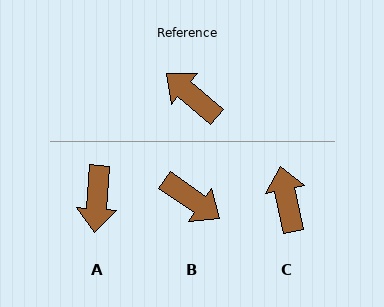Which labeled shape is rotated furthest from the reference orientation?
B, about 174 degrees away.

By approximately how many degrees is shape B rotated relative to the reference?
Approximately 174 degrees clockwise.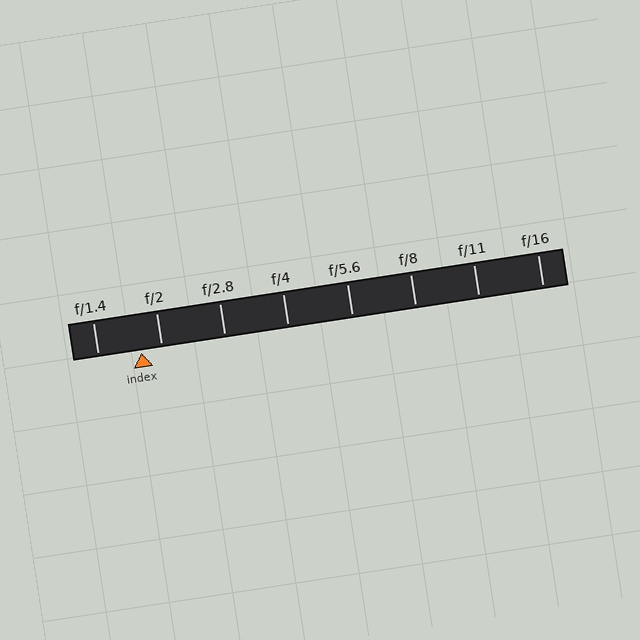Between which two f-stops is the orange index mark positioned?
The index mark is between f/1.4 and f/2.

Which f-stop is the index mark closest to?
The index mark is closest to f/2.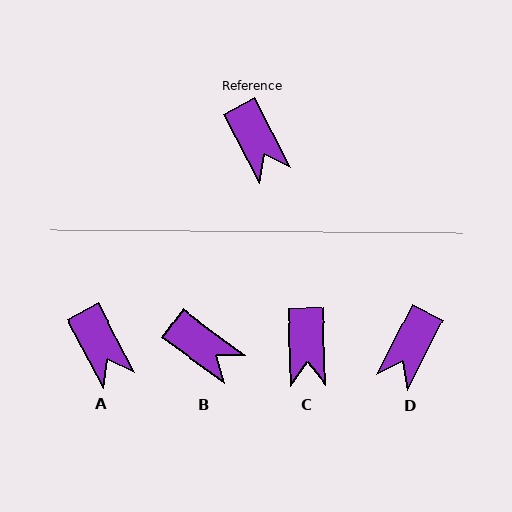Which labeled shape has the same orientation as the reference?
A.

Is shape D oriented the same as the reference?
No, it is off by about 54 degrees.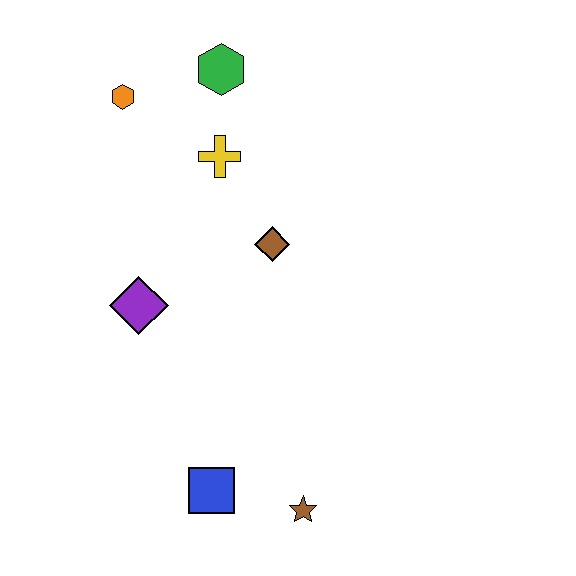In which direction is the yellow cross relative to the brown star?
The yellow cross is above the brown star.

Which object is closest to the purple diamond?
The brown diamond is closest to the purple diamond.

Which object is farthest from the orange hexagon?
The brown star is farthest from the orange hexagon.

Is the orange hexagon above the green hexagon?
No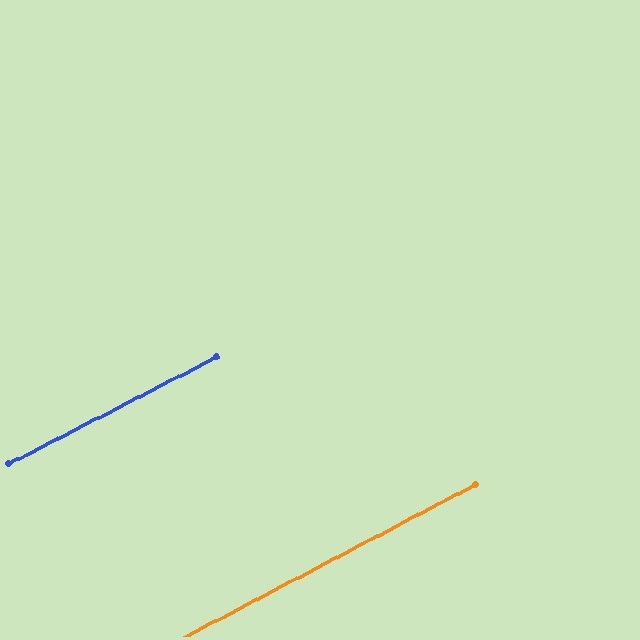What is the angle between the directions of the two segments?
Approximately 1 degree.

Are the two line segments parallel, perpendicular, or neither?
Parallel — their directions differ by only 0.5°.